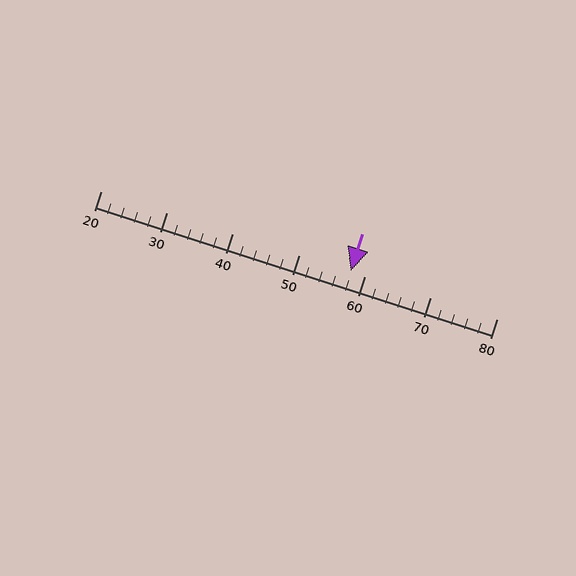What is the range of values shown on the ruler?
The ruler shows values from 20 to 80.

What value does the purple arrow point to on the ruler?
The purple arrow points to approximately 58.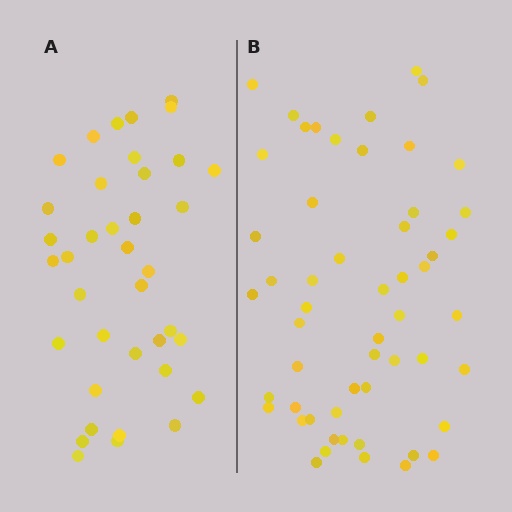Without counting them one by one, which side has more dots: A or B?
Region B (the right region) has more dots.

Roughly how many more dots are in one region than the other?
Region B has approximately 15 more dots than region A.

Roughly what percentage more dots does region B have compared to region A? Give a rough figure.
About 40% more.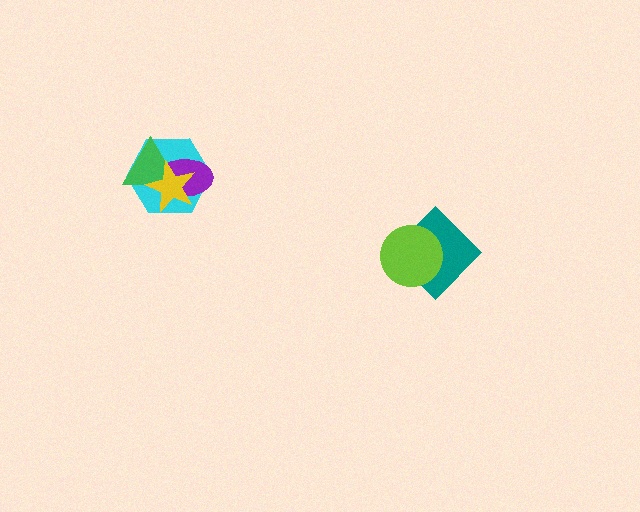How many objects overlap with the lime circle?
1 object overlaps with the lime circle.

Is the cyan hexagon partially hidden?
Yes, it is partially covered by another shape.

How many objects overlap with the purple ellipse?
3 objects overlap with the purple ellipse.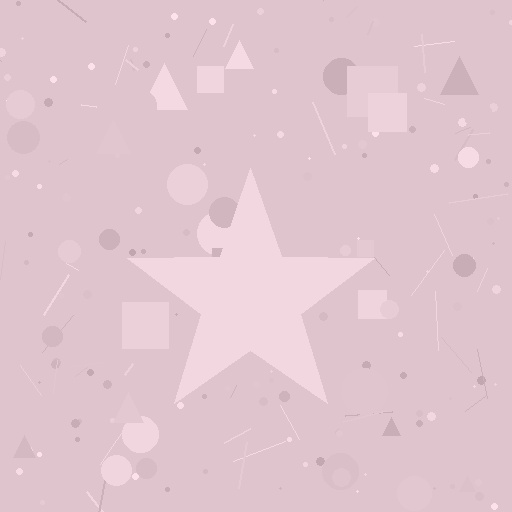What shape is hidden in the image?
A star is hidden in the image.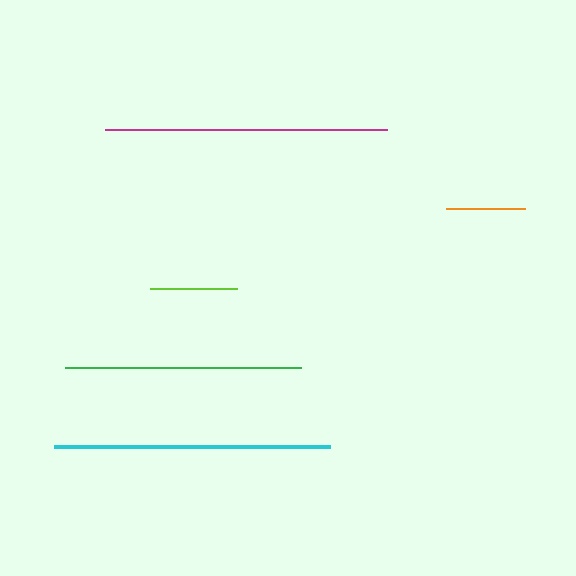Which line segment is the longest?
The magenta line is the longest at approximately 281 pixels.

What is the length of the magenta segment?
The magenta segment is approximately 281 pixels long.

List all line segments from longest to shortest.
From longest to shortest: magenta, cyan, green, lime, orange.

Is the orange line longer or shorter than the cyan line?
The cyan line is longer than the orange line.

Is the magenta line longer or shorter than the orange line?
The magenta line is longer than the orange line.